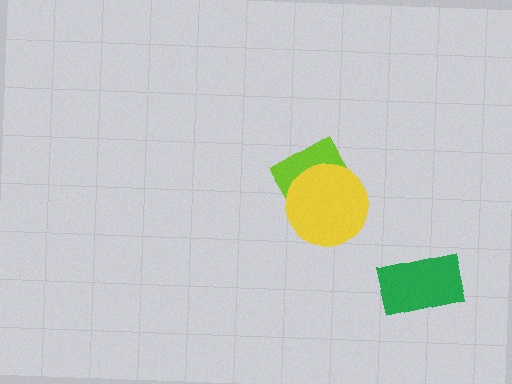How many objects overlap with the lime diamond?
1 object overlaps with the lime diamond.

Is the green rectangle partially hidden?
No, no other shape covers it.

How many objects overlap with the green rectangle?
0 objects overlap with the green rectangle.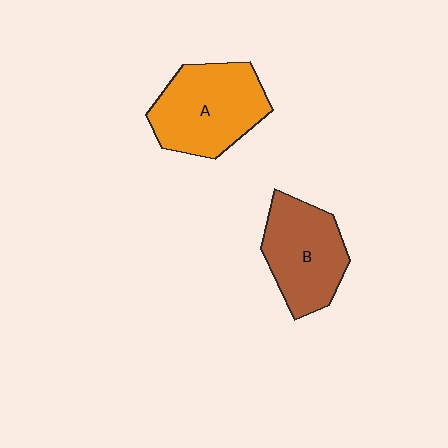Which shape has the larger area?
Shape A (orange).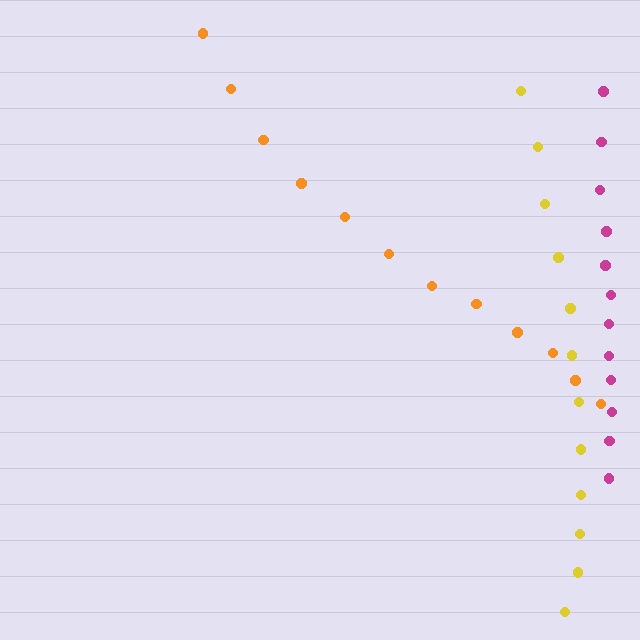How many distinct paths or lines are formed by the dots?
There are 3 distinct paths.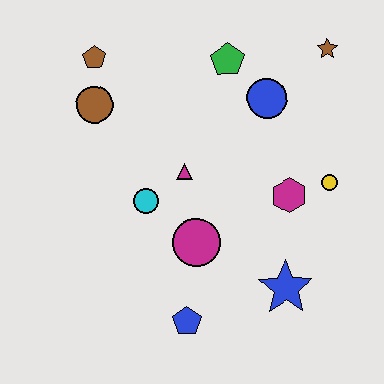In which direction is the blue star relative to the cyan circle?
The blue star is to the right of the cyan circle.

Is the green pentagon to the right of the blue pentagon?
Yes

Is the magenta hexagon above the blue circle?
No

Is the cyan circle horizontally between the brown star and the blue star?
No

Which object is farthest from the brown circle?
The blue star is farthest from the brown circle.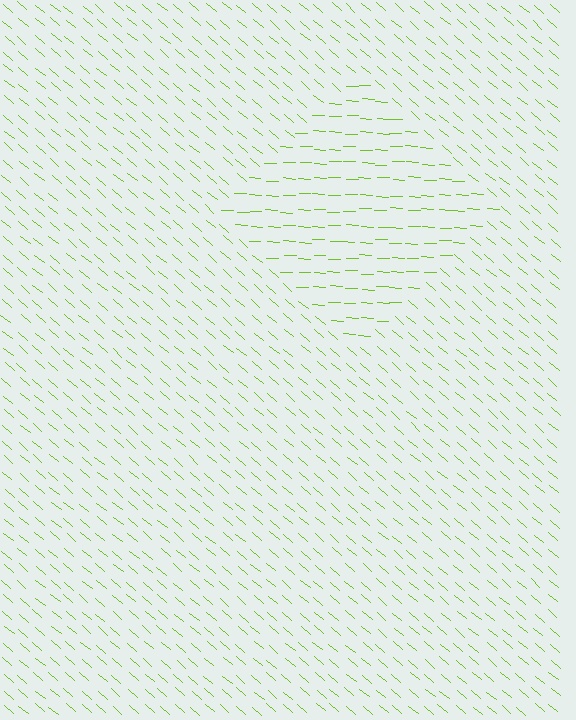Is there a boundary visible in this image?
Yes, there is a texture boundary formed by a change in line orientation.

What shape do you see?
I see a diamond.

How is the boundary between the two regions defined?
The boundary is defined purely by a change in line orientation (approximately 38 degrees difference). All lines are the same color and thickness.